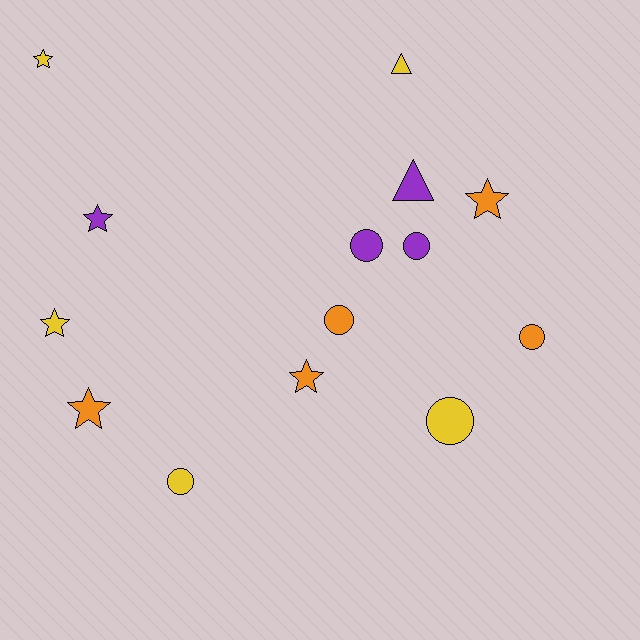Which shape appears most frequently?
Circle, with 6 objects.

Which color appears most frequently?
Orange, with 5 objects.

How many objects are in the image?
There are 14 objects.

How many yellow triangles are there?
There is 1 yellow triangle.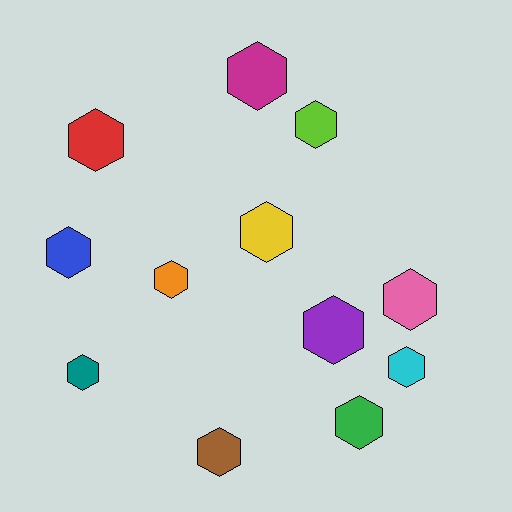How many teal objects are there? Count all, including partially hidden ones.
There is 1 teal object.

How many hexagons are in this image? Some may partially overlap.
There are 12 hexagons.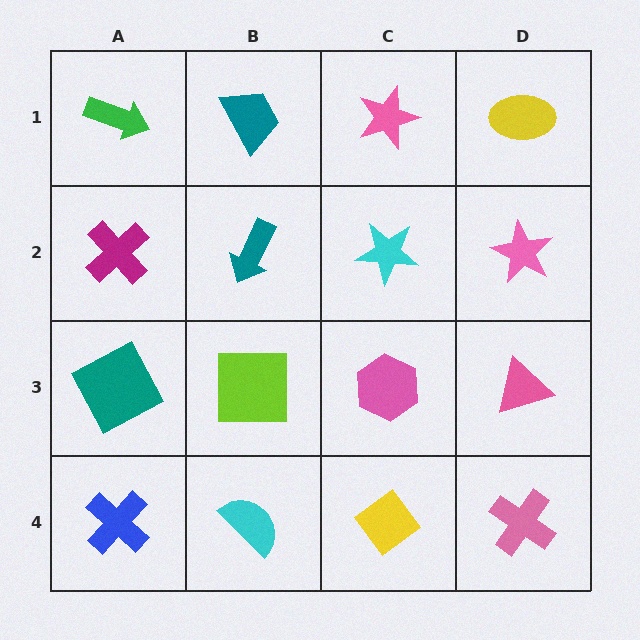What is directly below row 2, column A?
A teal square.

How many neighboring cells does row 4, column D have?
2.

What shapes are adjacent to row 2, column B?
A teal trapezoid (row 1, column B), a lime square (row 3, column B), a magenta cross (row 2, column A), a cyan star (row 2, column C).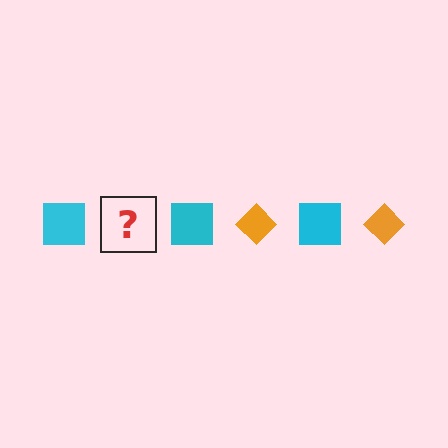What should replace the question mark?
The question mark should be replaced with an orange diamond.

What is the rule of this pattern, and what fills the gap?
The rule is that the pattern alternates between cyan square and orange diamond. The gap should be filled with an orange diamond.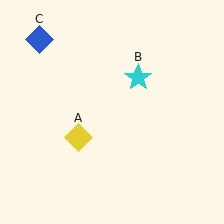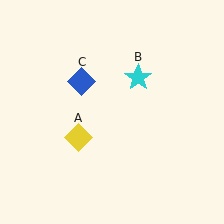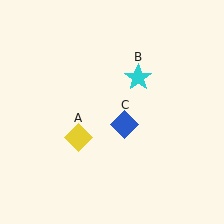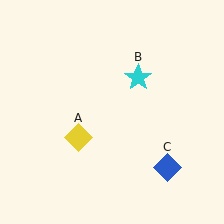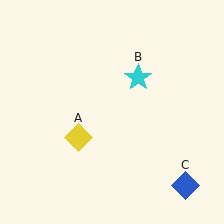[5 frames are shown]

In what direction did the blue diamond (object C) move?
The blue diamond (object C) moved down and to the right.